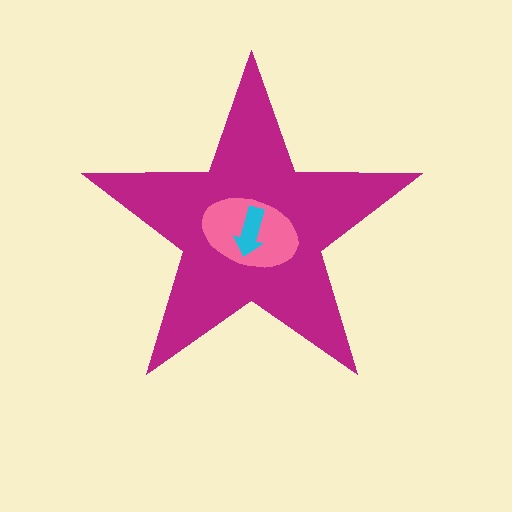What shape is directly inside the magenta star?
The pink ellipse.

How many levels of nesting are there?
3.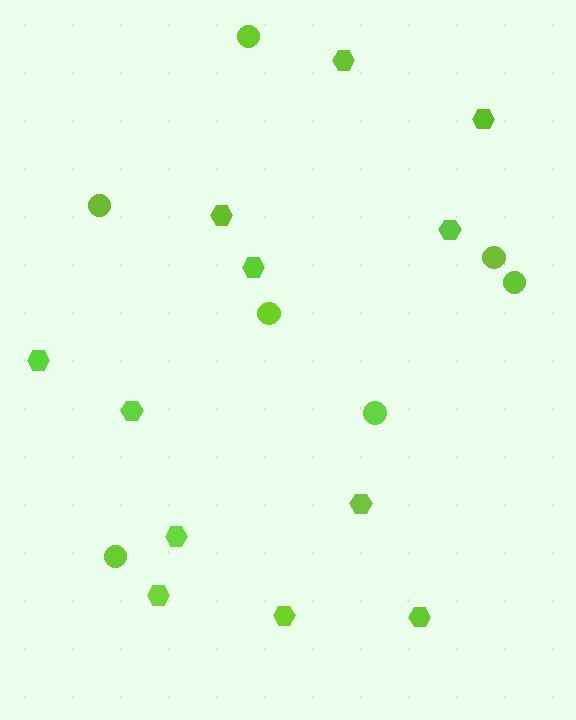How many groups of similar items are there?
There are 2 groups: one group of hexagons (12) and one group of circles (7).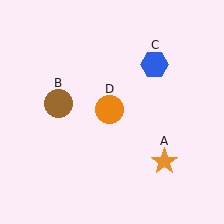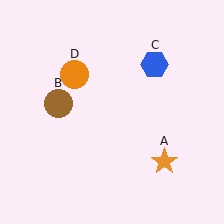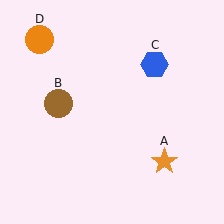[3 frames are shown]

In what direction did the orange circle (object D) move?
The orange circle (object D) moved up and to the left.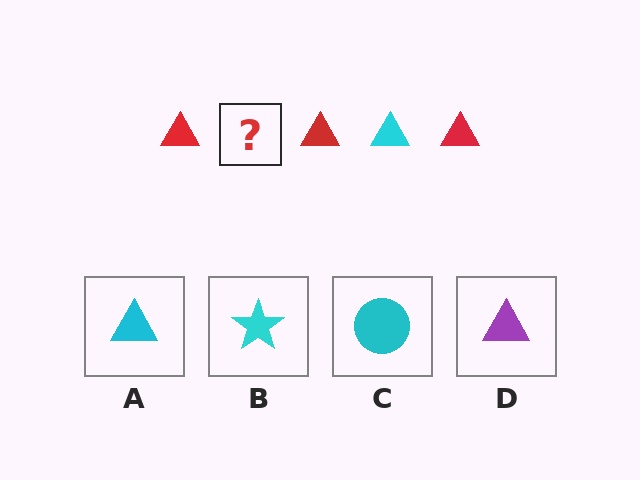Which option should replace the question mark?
Option A.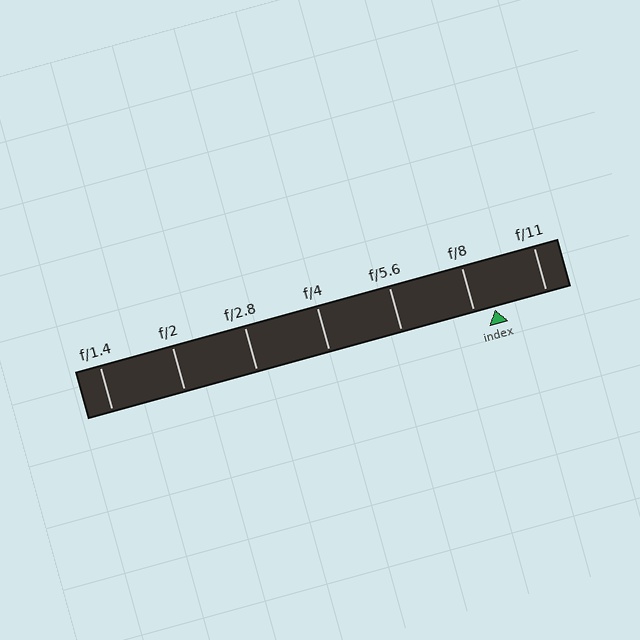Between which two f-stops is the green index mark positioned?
The index mark is between f/8 and f/11.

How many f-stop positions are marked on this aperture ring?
There are 7 f-stop positions marked.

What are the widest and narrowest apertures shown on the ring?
The widest aperture shown is f/1.4 and the narrowest is f/11.